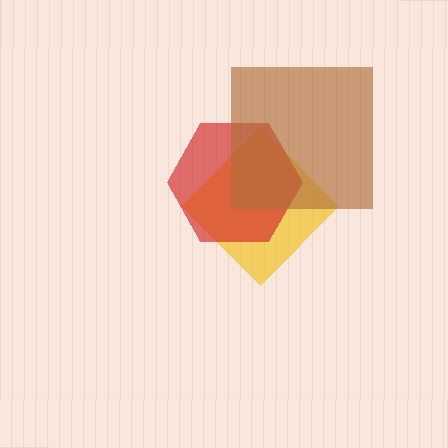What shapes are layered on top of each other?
The layered shapes are: a yellow diamond, a red hexagon, a brown square.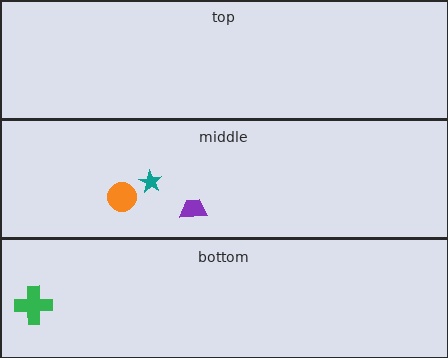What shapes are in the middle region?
The teal star, the purple trapezoid, the orange circle.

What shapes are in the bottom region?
The green cross.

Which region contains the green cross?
The bottom region.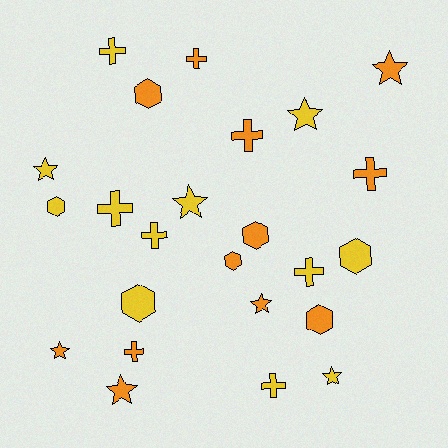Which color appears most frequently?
Yellow, with 12 objects.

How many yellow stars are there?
There are 4 yellow stars.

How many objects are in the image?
There are 24 objects.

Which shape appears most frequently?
Cross, with 9 objects.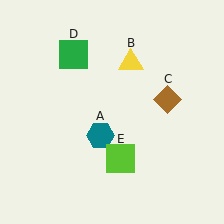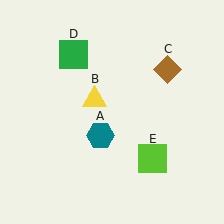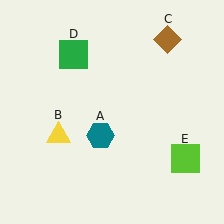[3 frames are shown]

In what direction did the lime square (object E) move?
The lime square (object E) moved right.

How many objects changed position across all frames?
3 objects changed position: yellow triangle (object B), brown diamond (object C), lime square (object E).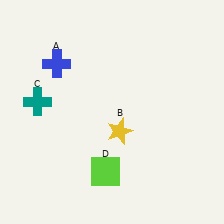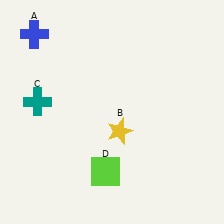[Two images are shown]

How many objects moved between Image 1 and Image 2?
1 object moved between the two images.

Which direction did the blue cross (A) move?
The blue cross (A) moved up.